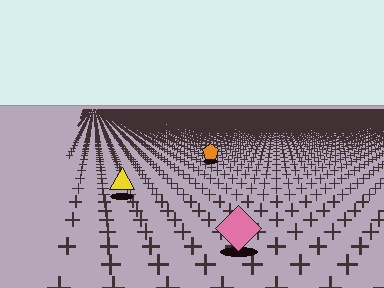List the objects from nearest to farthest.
From nearest to farthest: the pink diamond, the yellow triangle, the orange pentagon.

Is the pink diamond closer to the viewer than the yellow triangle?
Yes. The pink diamond is closer — you can tell from the texture gradient: the ground texture is coarser near it.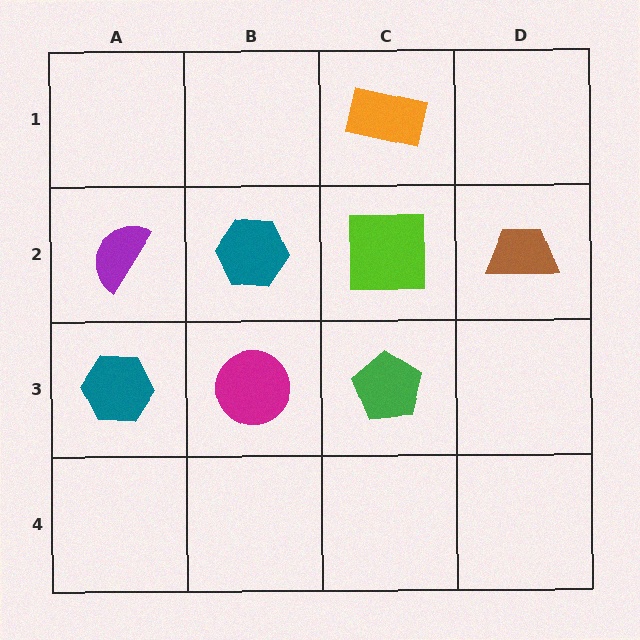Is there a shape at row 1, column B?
No, that cell is empty.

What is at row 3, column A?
A teal hexagon.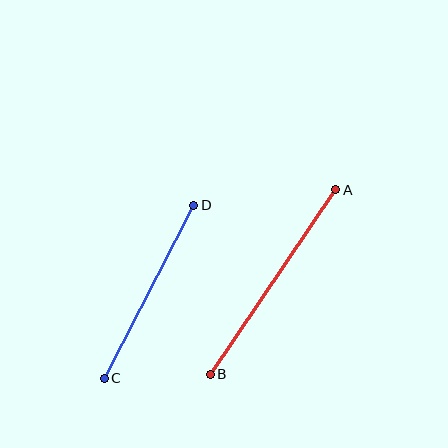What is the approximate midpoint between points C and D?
The midpoint is at approximately (149, 292) pixels.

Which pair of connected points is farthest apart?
Points A and B are farthest apart.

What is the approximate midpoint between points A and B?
The midpoint is at approximately (273, 282) pixels.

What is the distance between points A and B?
The distance is approximately 223 pixels.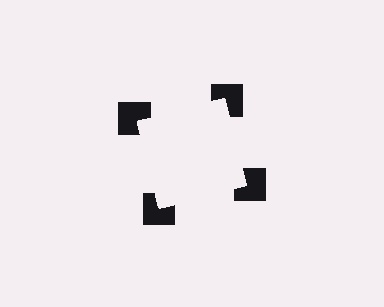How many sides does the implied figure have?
4 sides.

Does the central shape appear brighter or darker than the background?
It typically appears slightly brighter than the background, even though no actual brightness change is drawn.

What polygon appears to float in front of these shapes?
An illusory square — its edges are inferred from the aligned wedge cuts in the notched squares, not physically drawn.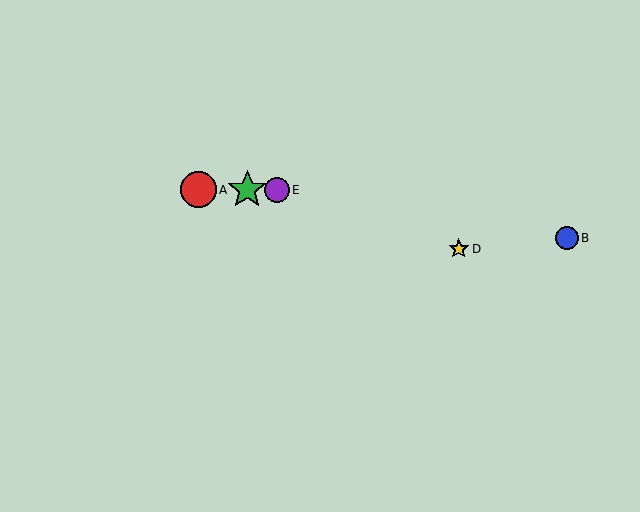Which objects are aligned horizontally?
Objects A, C, E are aligned horizontally.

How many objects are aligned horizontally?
3 objects (A, C, E) are aligned horizontally.